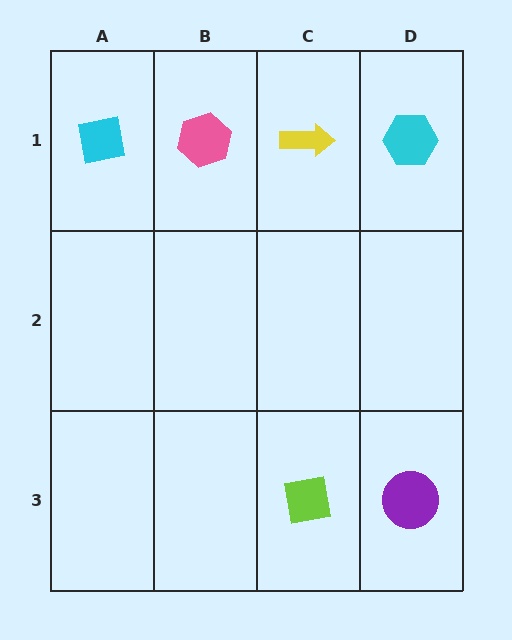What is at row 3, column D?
A purple circle.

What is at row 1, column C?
A yellow arrow.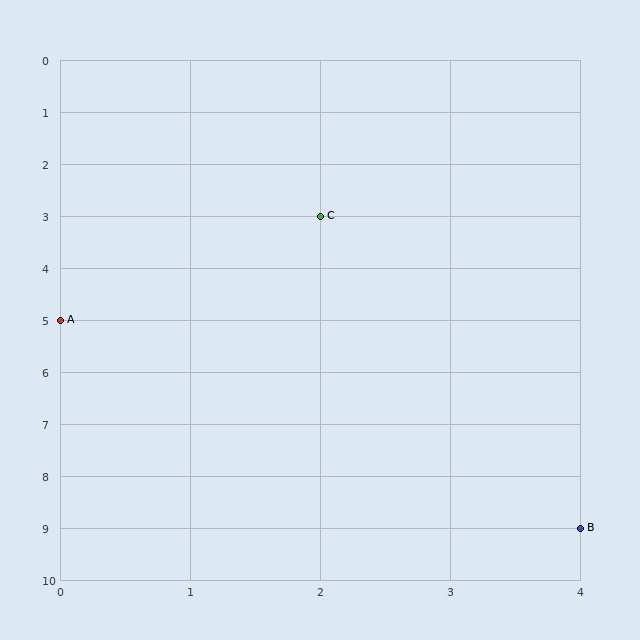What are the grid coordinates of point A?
Point A is at grid coordinates (0, 5).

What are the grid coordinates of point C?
Point C is at grid coordinates (2, 3).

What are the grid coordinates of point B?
Point B is at grid coordinates (4, 9).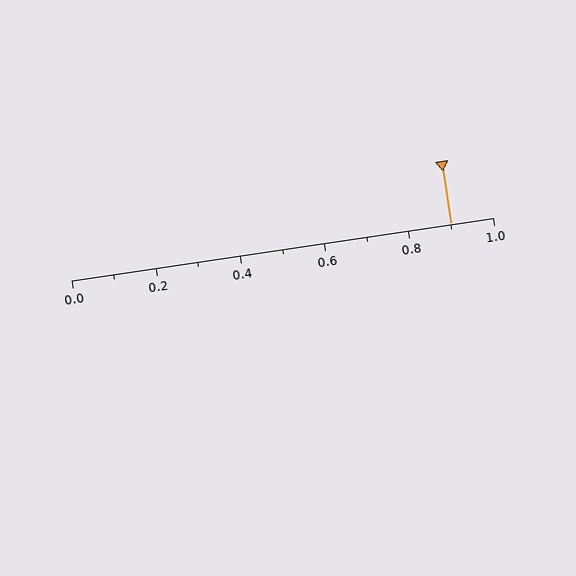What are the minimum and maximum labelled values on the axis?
The axis runs from 0.0 to 1.0.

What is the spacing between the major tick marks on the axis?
The major ticks are spaced 0.2 apart.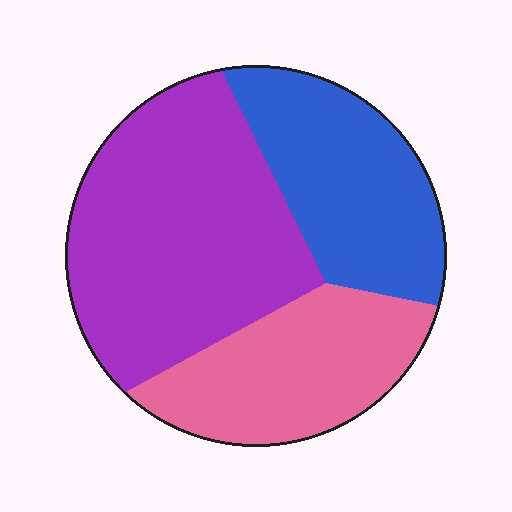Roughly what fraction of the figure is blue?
Blue takes up between a quarter and a half of the figure.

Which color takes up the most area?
Purple, at roughly 45%.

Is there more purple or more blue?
Purple.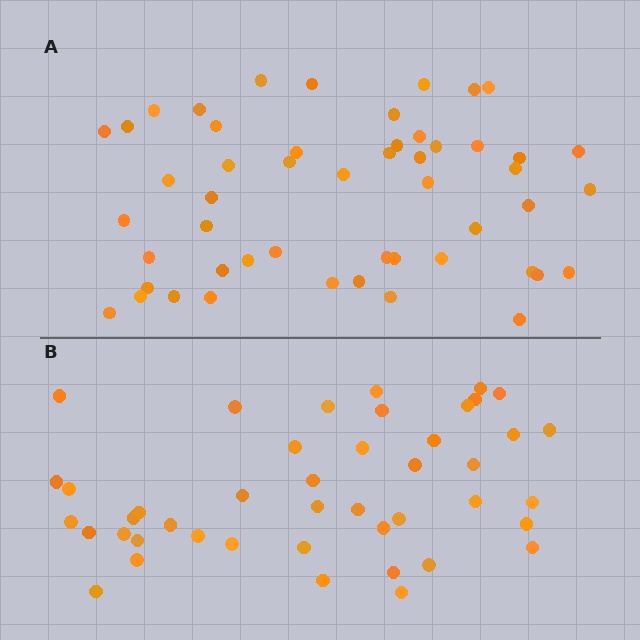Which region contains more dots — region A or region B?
Region A (the top region) has more dots.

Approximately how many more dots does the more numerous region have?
Region A has roughly 8 or so more dots than region B.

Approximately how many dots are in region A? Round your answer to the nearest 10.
About 50 dots. (The exact count is 51, which rounds to 50.)